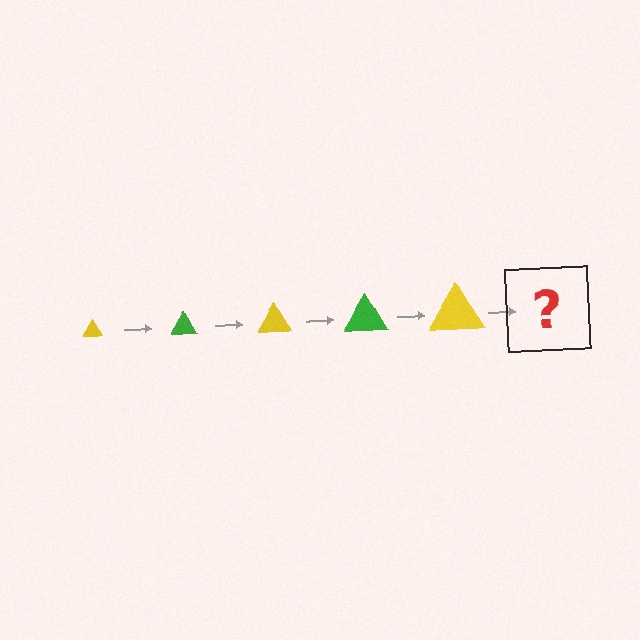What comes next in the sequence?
The next element should be a green triangle, larger than the previous one.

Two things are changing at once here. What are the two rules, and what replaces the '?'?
The two rules are that the triangle grows larger each step and the color cycles through yellow and green. The '?' should be a green triangle, larger than the previous one.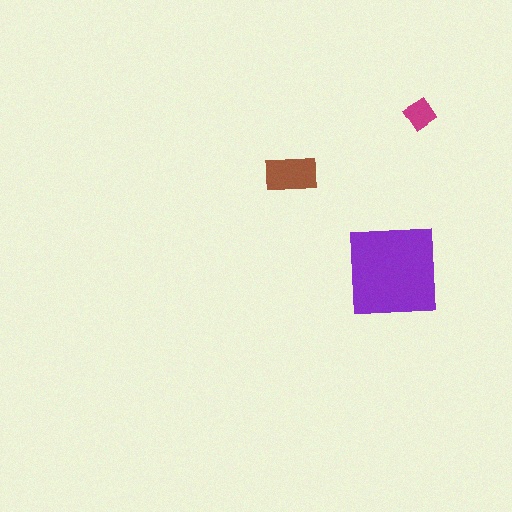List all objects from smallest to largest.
The magenta diamond, the brown rectangle, the purple square.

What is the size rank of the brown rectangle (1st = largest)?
2nd.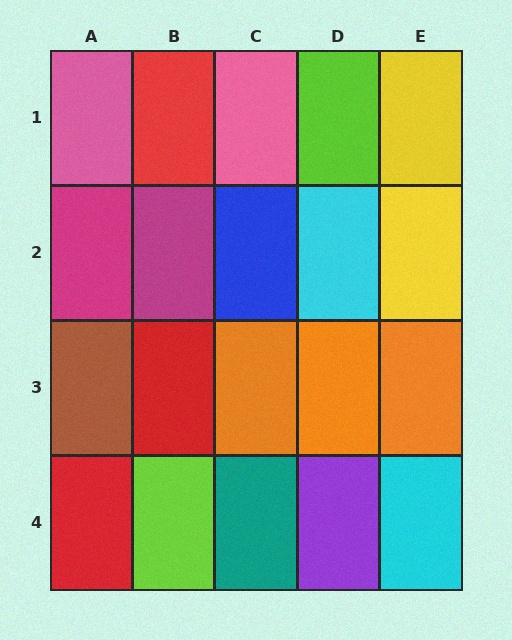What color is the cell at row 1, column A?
Pink.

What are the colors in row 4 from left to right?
Red, lime, teal, purple, cyan.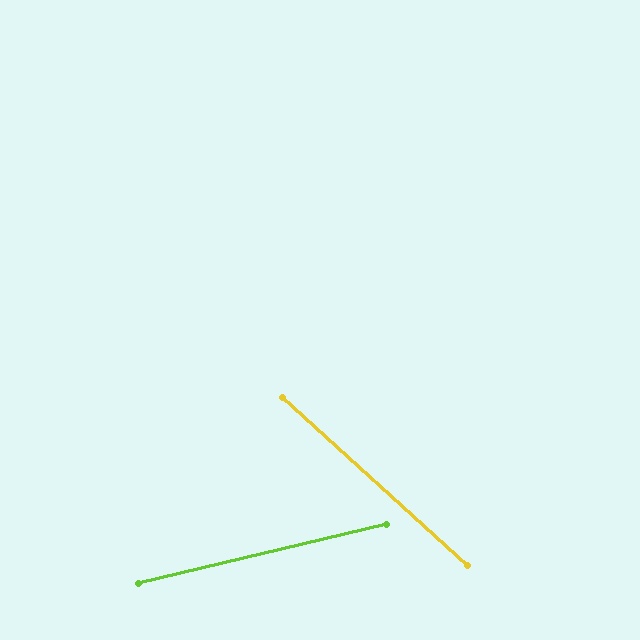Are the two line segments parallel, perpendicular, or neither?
Neither parallel nor perpendicular — they differ by about 56°.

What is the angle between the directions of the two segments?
Approximately 56 degrees.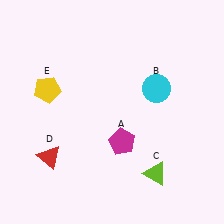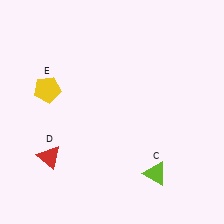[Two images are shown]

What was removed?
The magenta pentagon (A), the cyan circle (B) were removed in Image 2.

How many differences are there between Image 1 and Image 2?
There are 2 differences between the two images.